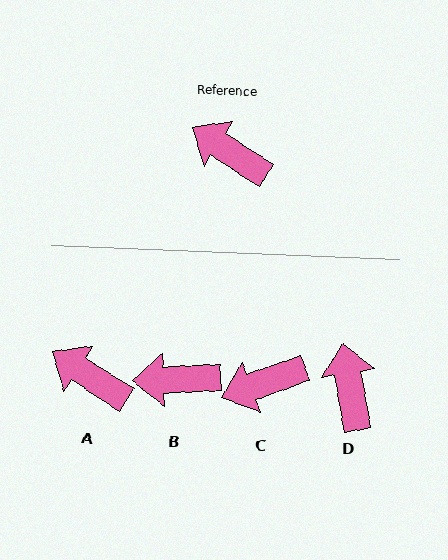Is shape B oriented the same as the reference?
No, it is off by about 36 degrees.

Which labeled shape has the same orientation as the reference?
A.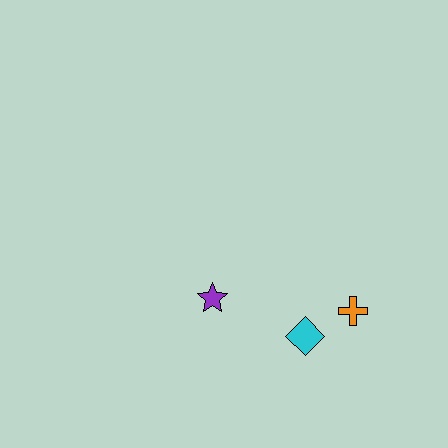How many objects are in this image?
There are 3 objects.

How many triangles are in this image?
There are no triangles.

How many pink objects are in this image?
There are no pink objects.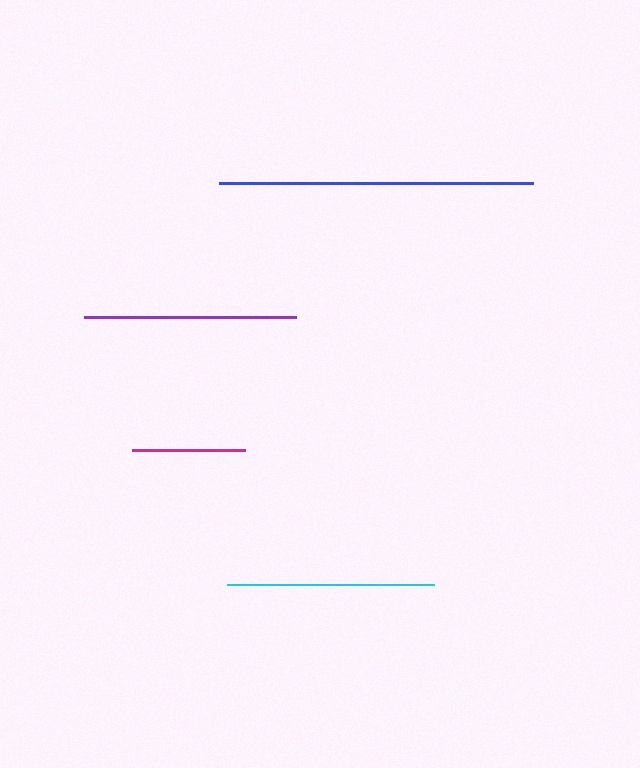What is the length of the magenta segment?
The magenta segment is approximately 113 pixels long.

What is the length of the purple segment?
The purple segment is approximately 213 pixels long.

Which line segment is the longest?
The blue line is the longest at approximately 314 pixels.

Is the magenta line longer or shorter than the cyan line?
The cyan line is longer than the magenta line.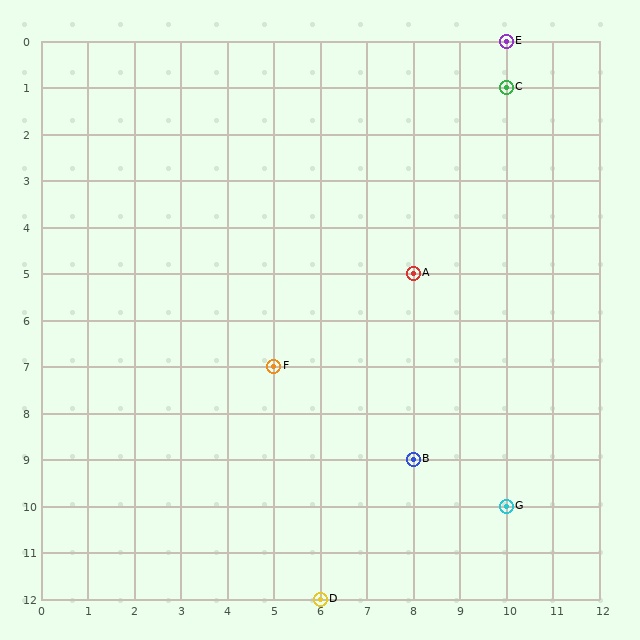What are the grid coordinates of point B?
Point B is at grid coordinates (8, 9).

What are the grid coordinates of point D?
Point D is at grid coordinates (6, 12).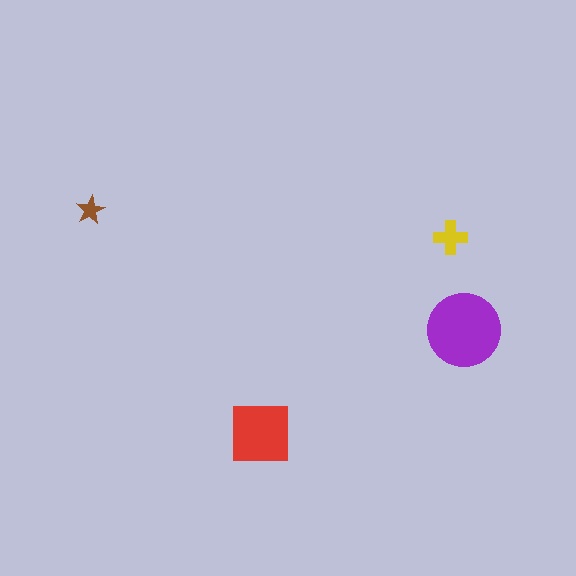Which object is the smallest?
The brown star.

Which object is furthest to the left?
The brown star is leftmost.